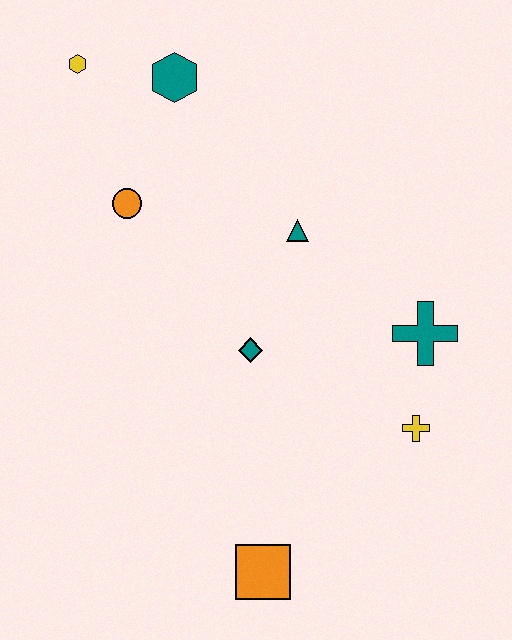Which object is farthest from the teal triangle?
The orange square is farthest from the teal triangle.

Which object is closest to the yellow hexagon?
The teal hexagon is closest to the yellow hexagon.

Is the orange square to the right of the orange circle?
Yes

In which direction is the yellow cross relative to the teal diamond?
The yellow cross is to the right of the teal diamond.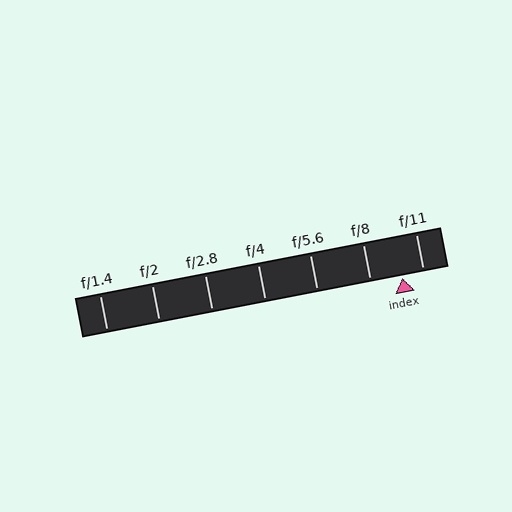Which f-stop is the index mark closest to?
The index mark is closest to f/11.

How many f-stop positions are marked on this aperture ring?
There are 7 f-stop positions marked.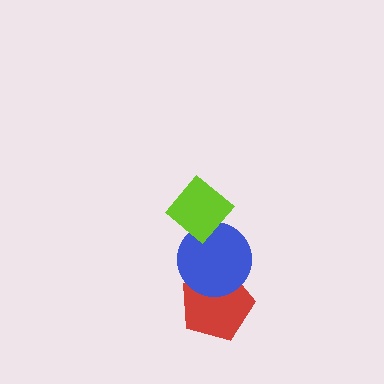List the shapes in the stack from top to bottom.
From top to bottom: the lime diamond, the blue circle, the red pentagon.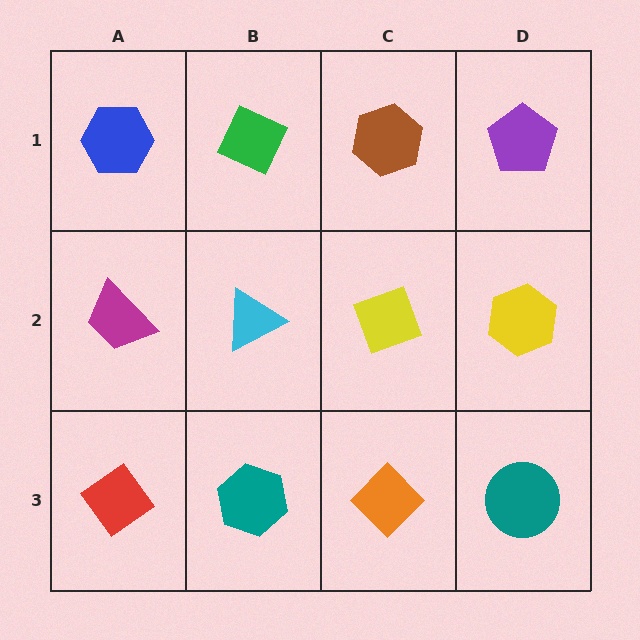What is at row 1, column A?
A blue hexagon.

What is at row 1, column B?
A green diamond.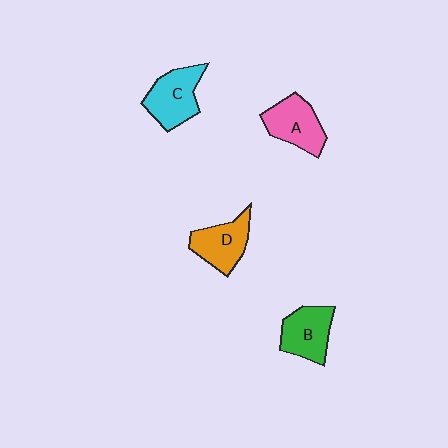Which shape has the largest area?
Shape C (cyan).